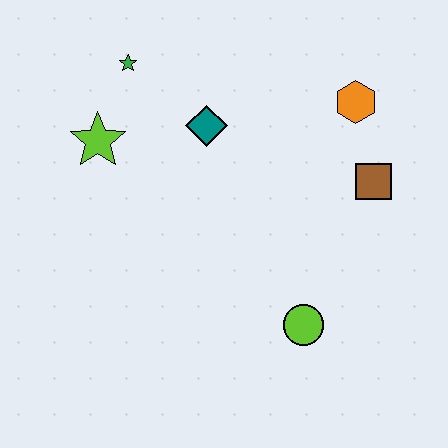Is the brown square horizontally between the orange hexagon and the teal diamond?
No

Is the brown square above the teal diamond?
No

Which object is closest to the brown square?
The orange hexagon is closest to the brown square.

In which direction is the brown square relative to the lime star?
The brown square is to the right of the lime star.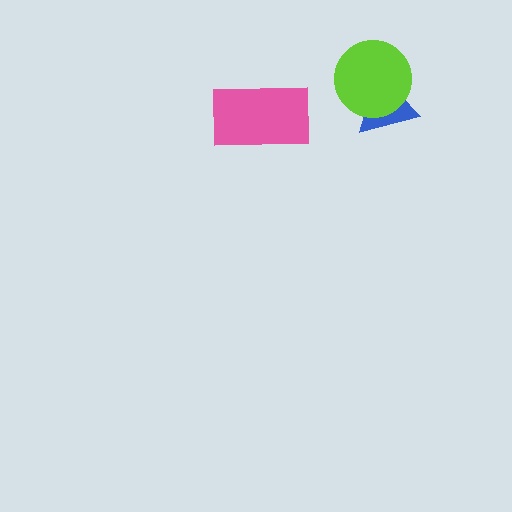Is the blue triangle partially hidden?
Yes, it is partially covered by another shape.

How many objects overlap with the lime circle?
1 object overlaps with the lime circle.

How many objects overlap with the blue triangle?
1 object overlaps with the blue triangle.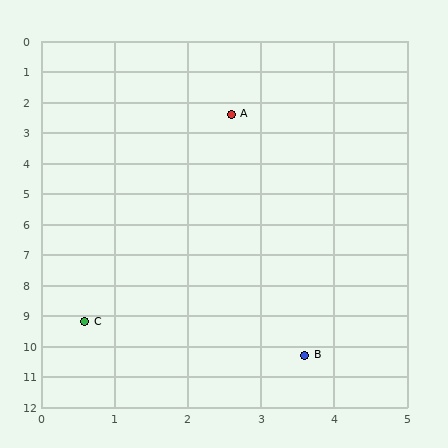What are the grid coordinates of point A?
Point A is at approximately (2.6, 2.4).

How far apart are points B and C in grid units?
Points B and C are about 3.2 grid units apart.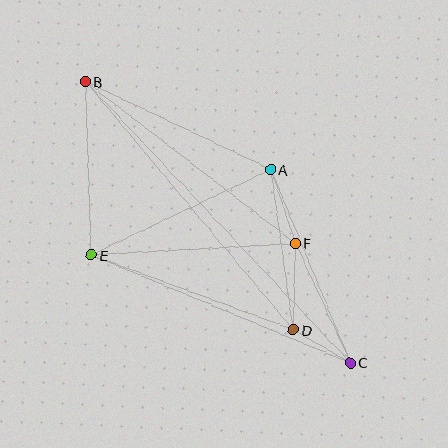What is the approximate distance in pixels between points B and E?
The distance between B and E is approximately 173 pixels.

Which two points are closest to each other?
Points C and D are closest to each other.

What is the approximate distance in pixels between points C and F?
The distance between C and F is approximately 131 pixels.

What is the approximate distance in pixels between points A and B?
The distance between A and B is approximately 205 pixels.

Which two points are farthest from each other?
Points B and C are farthest from each other.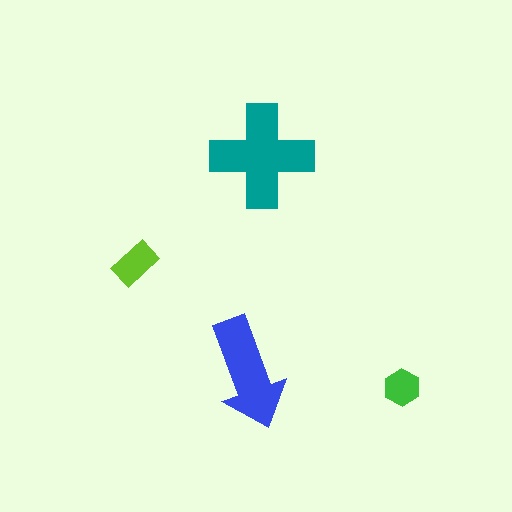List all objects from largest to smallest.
The teal cross, the blue arrow, the lime rectangle, the green hexagon.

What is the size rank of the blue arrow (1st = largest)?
2nd.